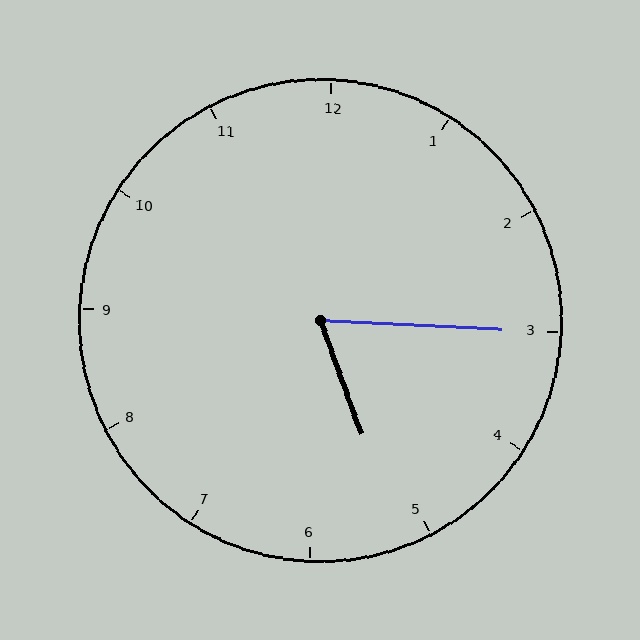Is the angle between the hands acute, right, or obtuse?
It is acute.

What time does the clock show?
5:15.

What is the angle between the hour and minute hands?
Approximately 68 degrees.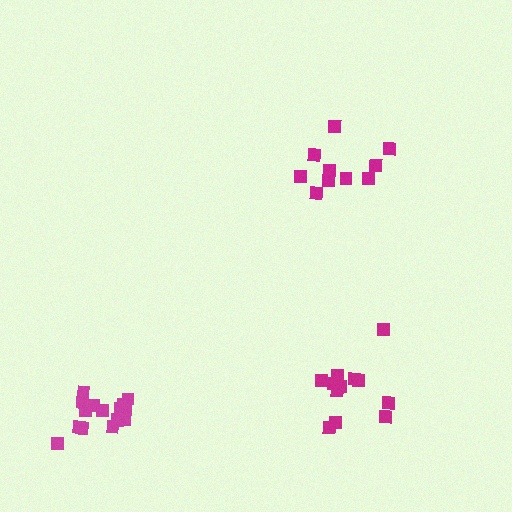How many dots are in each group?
Group 1: 12 dots, Group 2: 15 dots, Group 3: 10 dots (37 total).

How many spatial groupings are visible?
There are 3 spatial groupings.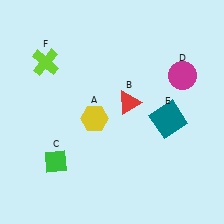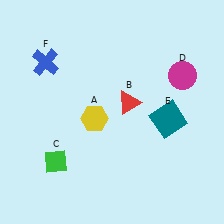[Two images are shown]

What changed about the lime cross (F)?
In Image 1, F is lime. In Image 2, it changed to blue.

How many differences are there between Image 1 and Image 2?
There is 1 difference between the two images.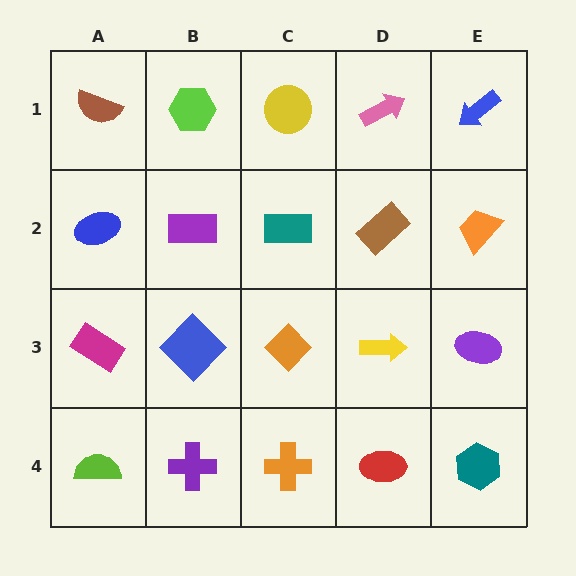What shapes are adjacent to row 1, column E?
An orange trapezoid (row 2, column E), a pink arrow (row 1, column D).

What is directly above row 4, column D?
A yellow arrow.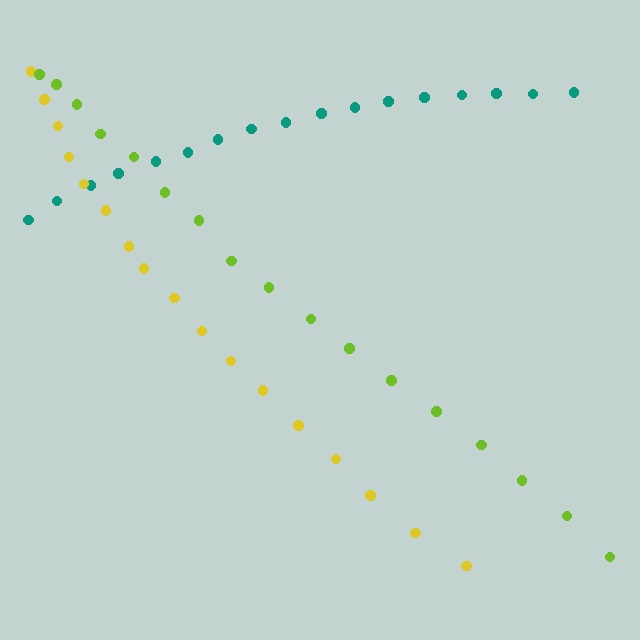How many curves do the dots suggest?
There are 3 distinct paths.